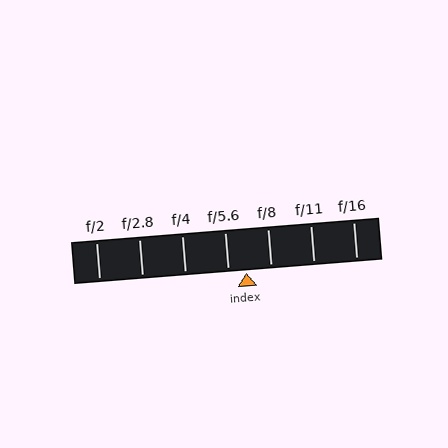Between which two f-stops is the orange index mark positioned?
The index mark is between f/5.6 and f/8.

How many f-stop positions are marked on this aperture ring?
There are 7 f-stop positions marked.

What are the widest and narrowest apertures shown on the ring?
The widest aperture shown is f/2 and the narrowest is f/16.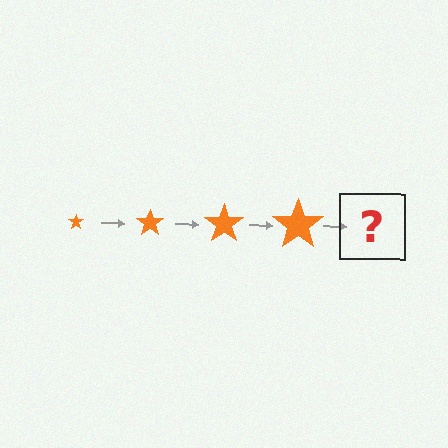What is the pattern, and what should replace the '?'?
The pattern is that the star gets progressively larger each step. The '?' should be an orange star, larger than the previous one.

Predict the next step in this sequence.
The next step is an orange star, larger than the previous one.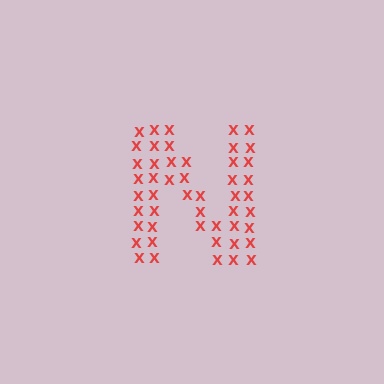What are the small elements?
The small elements are letter X's.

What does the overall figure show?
The overall figure shows the letter N.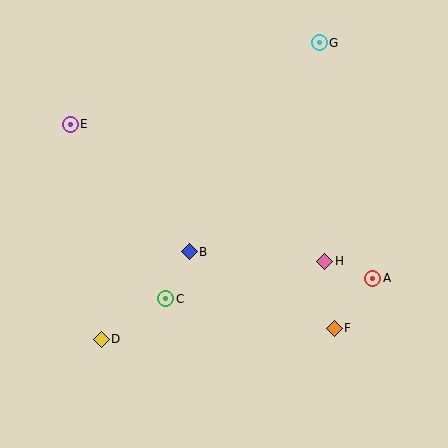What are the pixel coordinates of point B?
Point B is at (189, 252).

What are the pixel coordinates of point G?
Point G is at (319, 43).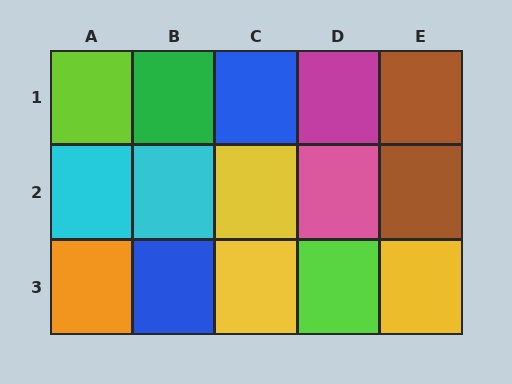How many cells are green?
1 cell is green.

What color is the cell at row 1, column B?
Green.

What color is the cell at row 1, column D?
Magenta.